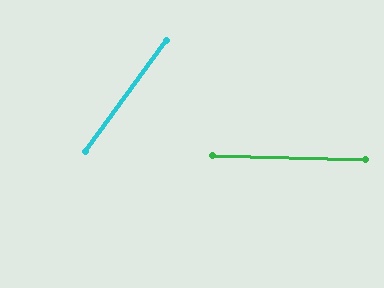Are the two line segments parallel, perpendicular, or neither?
Neither parallel nor perpendicular — they differ by about 55°.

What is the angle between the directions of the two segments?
Approximately 55 degrees.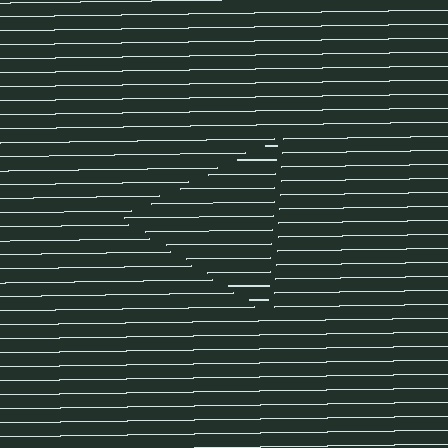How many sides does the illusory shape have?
3 sides — the line-ends trace a triangle.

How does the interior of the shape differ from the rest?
The interior of the shape contains the same grating, shifted by half a period — the contour is defined by the phase discontinuity where line-ends from the inner and outer gratings abut.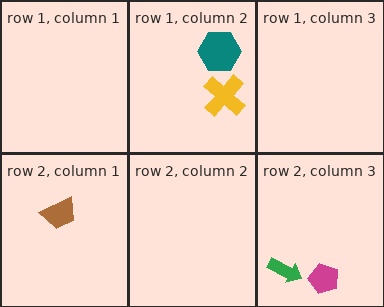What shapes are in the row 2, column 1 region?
The brown trapezoid.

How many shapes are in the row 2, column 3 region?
2.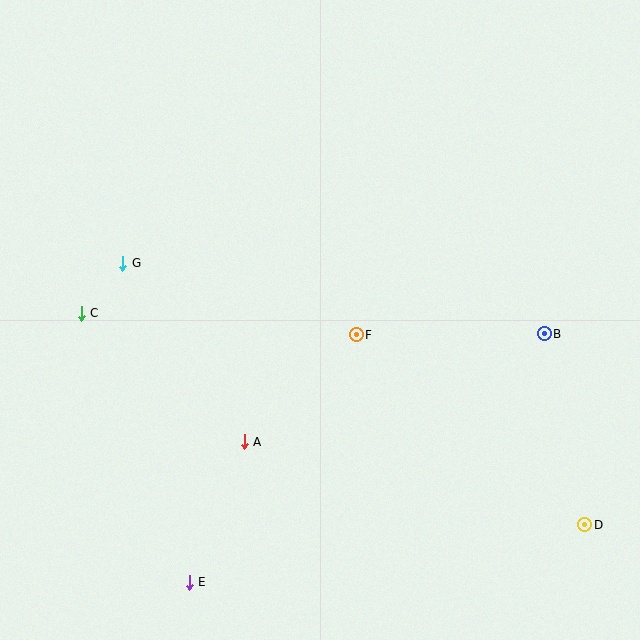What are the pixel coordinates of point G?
Point G is at (123, 263).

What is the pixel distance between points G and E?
The distance between G and E is 326 pixels.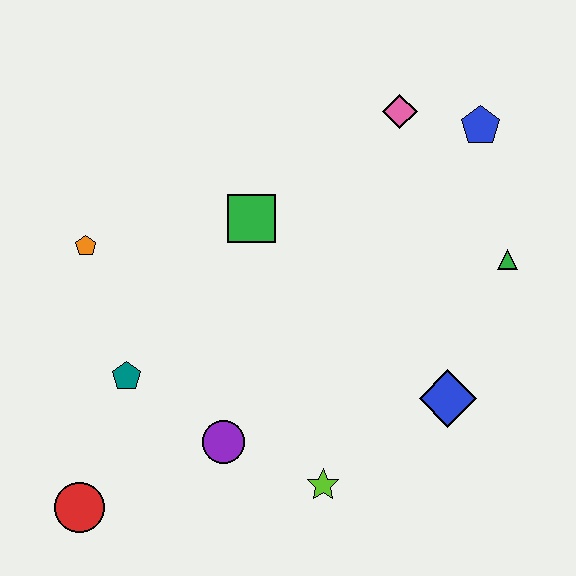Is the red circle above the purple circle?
No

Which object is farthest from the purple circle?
The blue pentagon is farthest from the purple circle.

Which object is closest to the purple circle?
The lime star is closest to the purple circle.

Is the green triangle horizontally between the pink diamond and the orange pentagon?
No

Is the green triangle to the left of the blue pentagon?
No